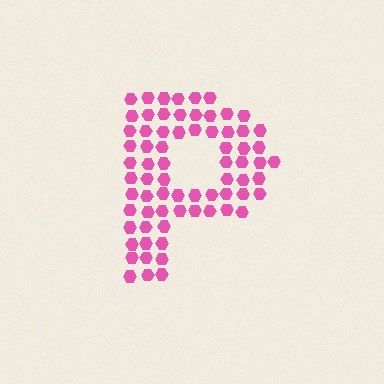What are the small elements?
The small elements are hexagons.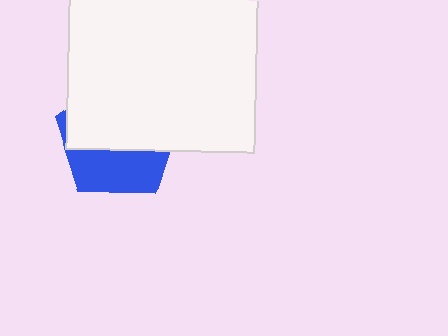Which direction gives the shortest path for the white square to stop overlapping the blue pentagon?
Moving up gives the shortest separation.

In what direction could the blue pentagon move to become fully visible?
The blue pentagon could move down. That would shift it out from behind the white square entirely.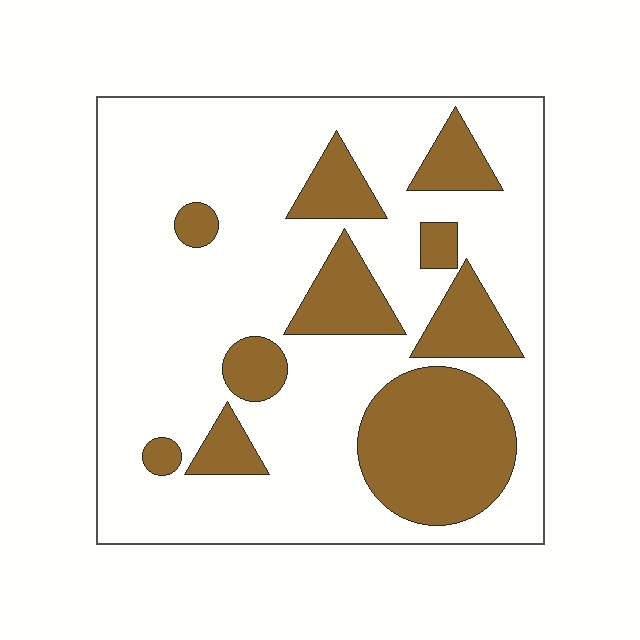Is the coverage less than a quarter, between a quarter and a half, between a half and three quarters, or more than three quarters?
Between a quarter and a half.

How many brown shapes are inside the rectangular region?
10.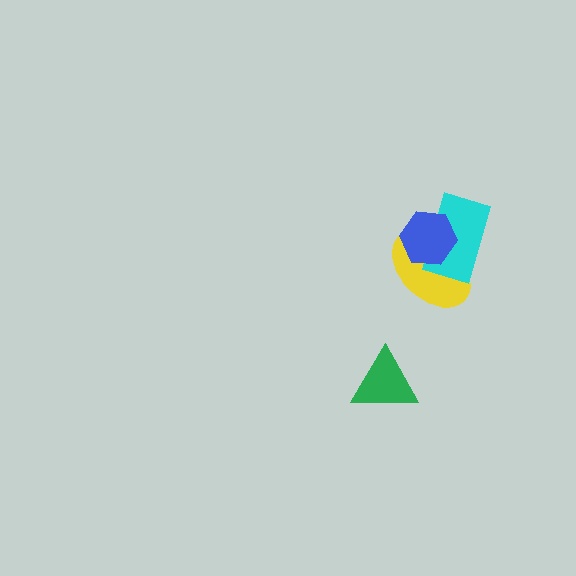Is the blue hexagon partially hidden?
No, no other shape covers it.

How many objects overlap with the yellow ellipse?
2 objects overlap with the yellow ellipse.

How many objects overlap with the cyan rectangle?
2 objects overlap with the cyan rectangle.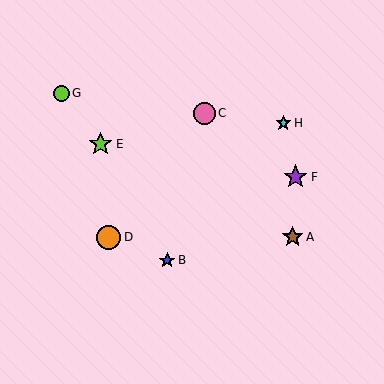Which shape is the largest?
The purple star (labeled F) is the largest.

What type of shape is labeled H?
Shape H is a cyan star.